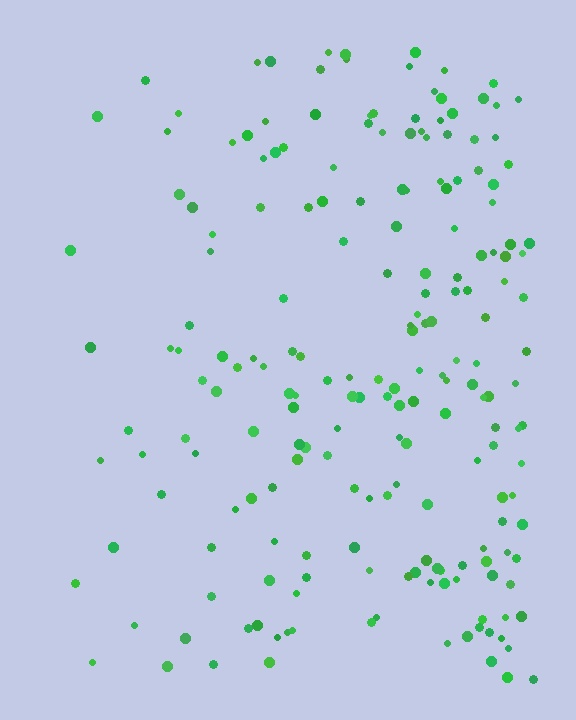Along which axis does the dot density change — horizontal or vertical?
Horizontal.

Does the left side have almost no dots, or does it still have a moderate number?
Still a moderate number, just noticeably fewer than the right.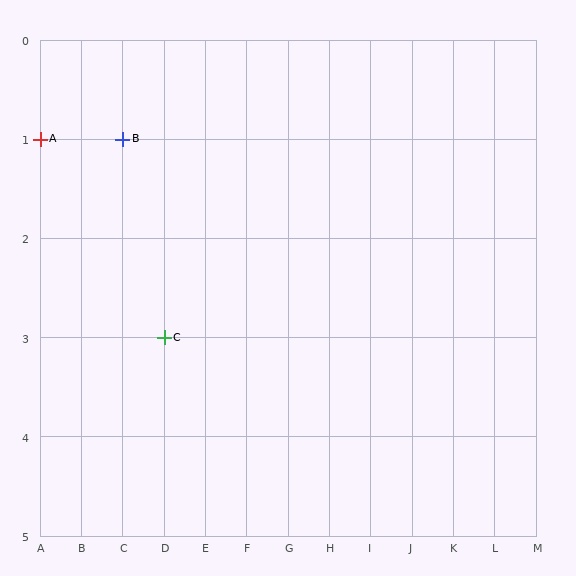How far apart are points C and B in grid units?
Points C and B are 1 column and 2 rows apart (about 2.2 grid units diagonally).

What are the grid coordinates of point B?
Point B is at grid coordinates (C, 1).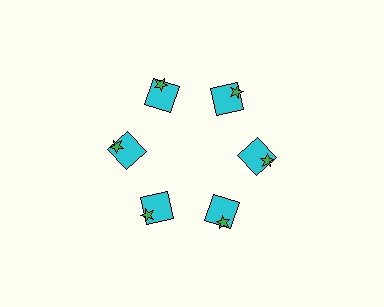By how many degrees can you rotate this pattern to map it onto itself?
The pattern maps onto itself every 60 degrees of rotation.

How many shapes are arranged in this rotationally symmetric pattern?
There are 12 shapes, arranged in 6 groups of 2.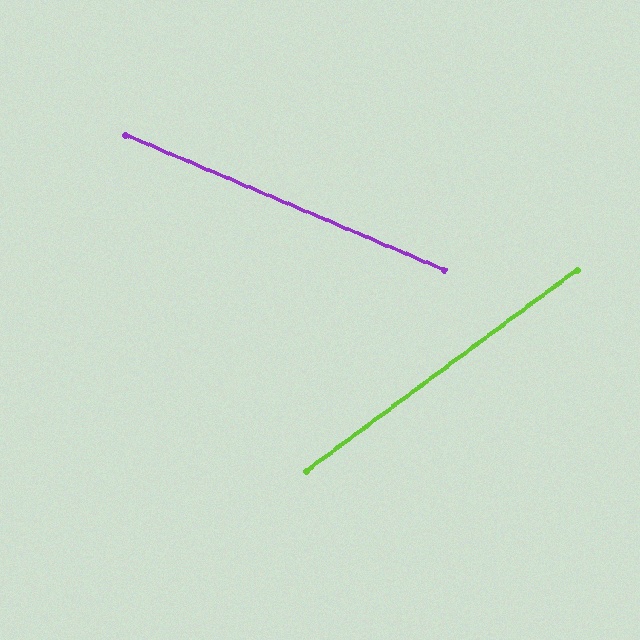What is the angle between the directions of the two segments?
Approximately 60 degrees.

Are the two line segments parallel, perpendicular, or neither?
Neither parallel nor perpendicular — they differ by about 60°.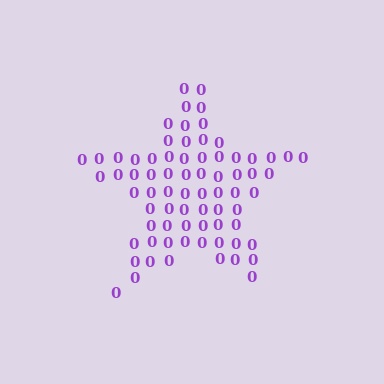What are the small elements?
The small elements are digit 0's.